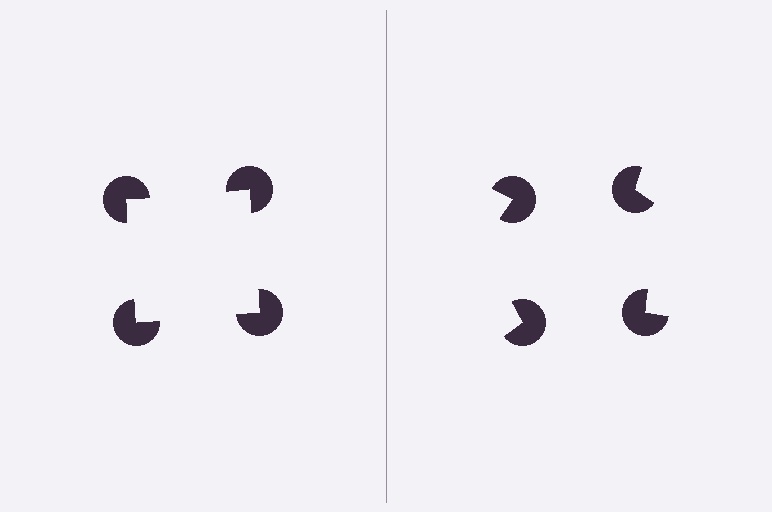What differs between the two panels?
The pac-man discs are positioned identically on both sides; only the wedge orientations differ. On the left they align to a square; on the right they are misaligned.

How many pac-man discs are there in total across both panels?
8 — 4 on each side.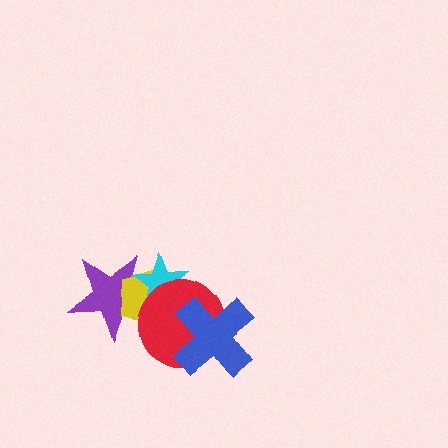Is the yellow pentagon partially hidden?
Yes, it is partially covered by another shape.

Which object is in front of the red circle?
The blue cross is in front of the red circle.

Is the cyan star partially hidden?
Yes, it is partially covered by another shape.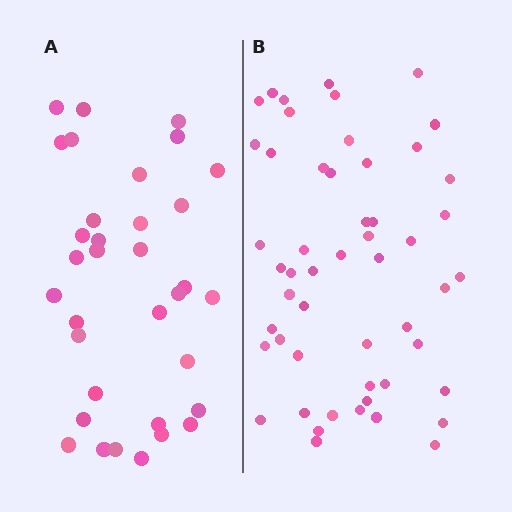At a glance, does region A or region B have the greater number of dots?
Region B (the right region) has more dots.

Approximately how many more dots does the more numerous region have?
Region B has approximately 20 more dots than region A.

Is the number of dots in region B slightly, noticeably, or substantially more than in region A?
Region B has substantially more. The ratio is roughly 1.5 to 1.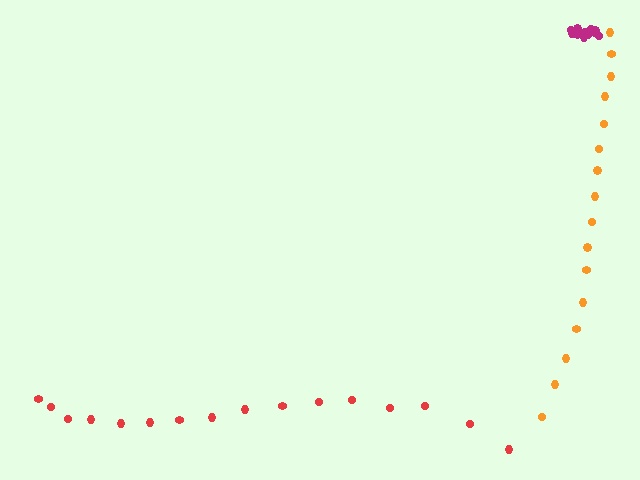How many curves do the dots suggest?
There are 3 distinct paths.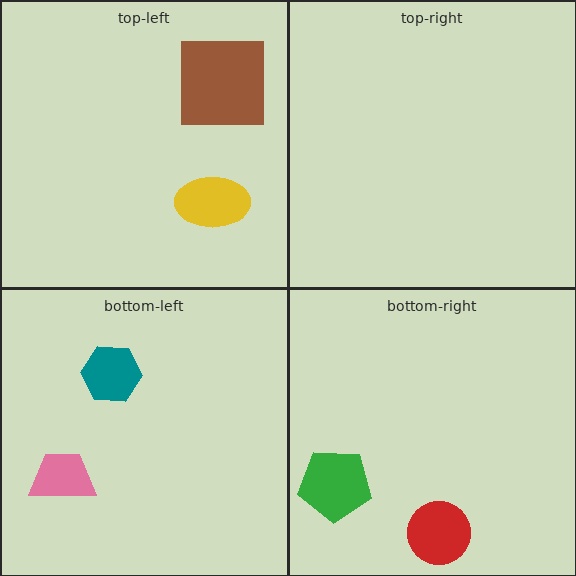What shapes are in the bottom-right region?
The red circle, the green pentagon.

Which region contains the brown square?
The top-left region.